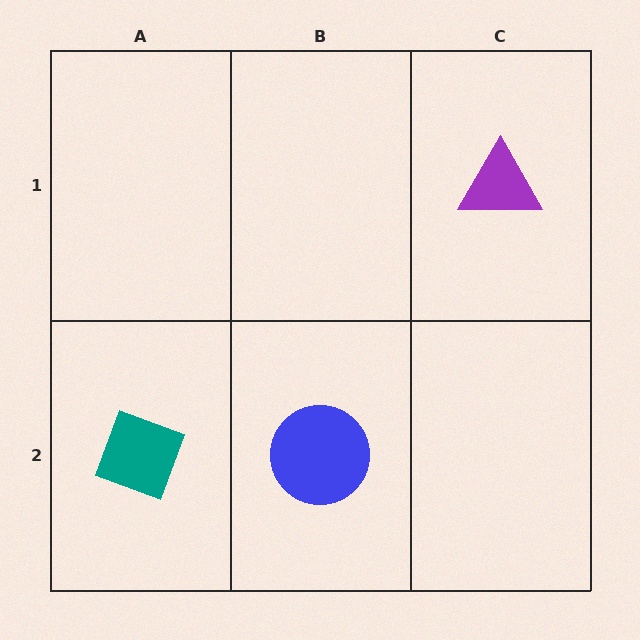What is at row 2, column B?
A blue circle.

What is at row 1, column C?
A purple triangle.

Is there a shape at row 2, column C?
No, that cell is empty.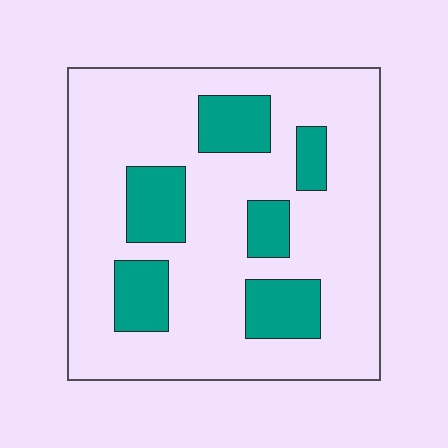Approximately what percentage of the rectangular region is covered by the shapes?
Approximately 20%.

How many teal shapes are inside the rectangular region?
6.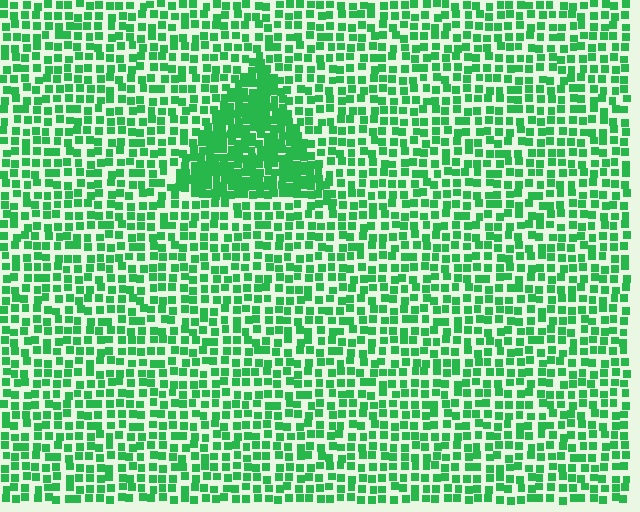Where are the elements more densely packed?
The elements are more densely packed inside the triangle boundary.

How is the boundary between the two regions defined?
The boundary is defined by a change in element density (approximately 2.1x ratio). All elements are the same color, size, and shape.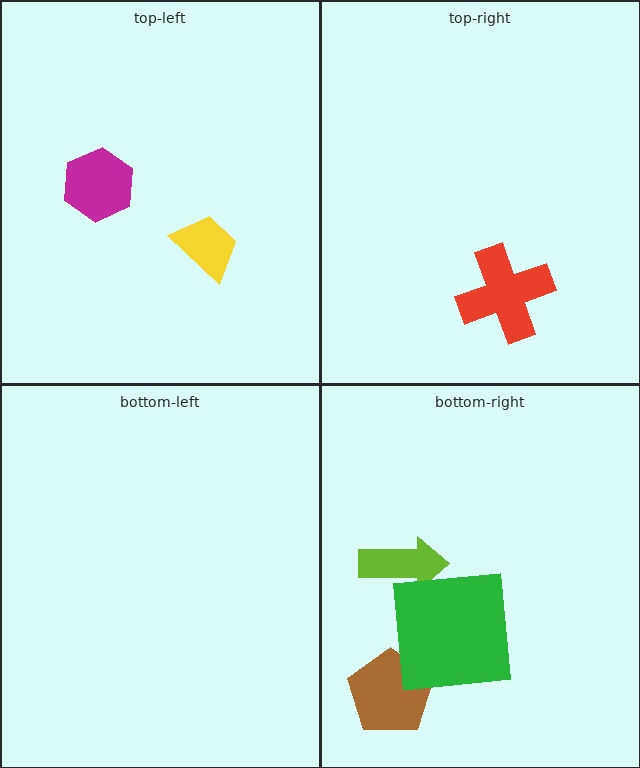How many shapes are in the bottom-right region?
3.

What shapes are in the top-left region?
The yellow trapezoid, the magenta hexagon.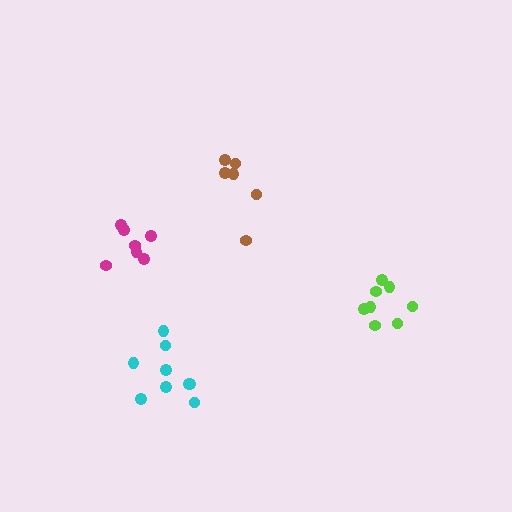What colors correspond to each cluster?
The clusters are colored: lime, magenta, cyan, brown.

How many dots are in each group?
Group 1: 8 dots, Group 2: 7 dots, Group 3: 9 dots, Group 4: 6 dots (30 total).